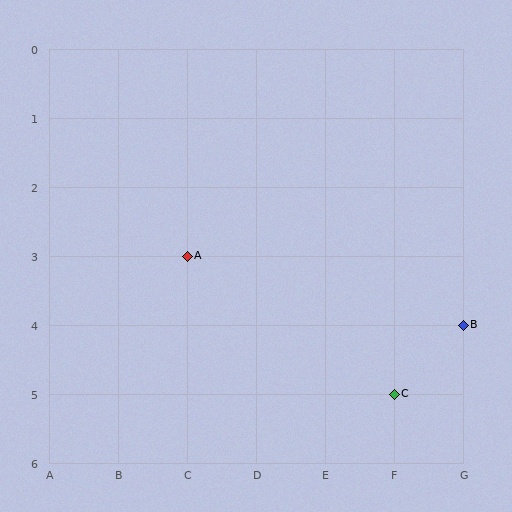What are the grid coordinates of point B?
Point B is at grid coordinates (G, 4).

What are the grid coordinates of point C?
Point C is at grid coordinates (F, 5).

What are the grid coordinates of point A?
Point A is at grid coordinates (C, 3).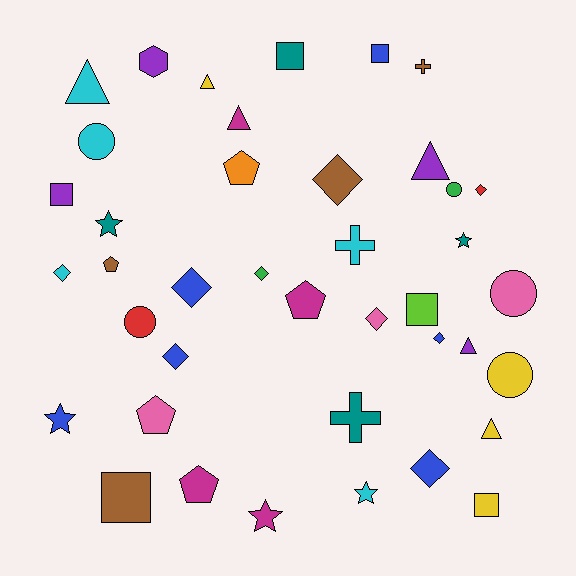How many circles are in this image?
There are 5 circles.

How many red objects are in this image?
There are 2 red objects.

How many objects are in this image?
There are 40 objects.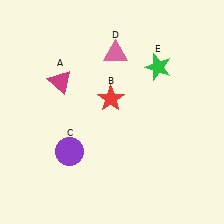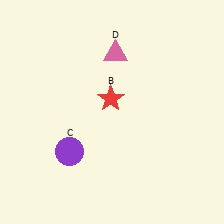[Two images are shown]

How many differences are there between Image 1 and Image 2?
There are 2 differences between the two images.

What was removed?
The magenta triangle (A), the green star (E) were removed in Image 2.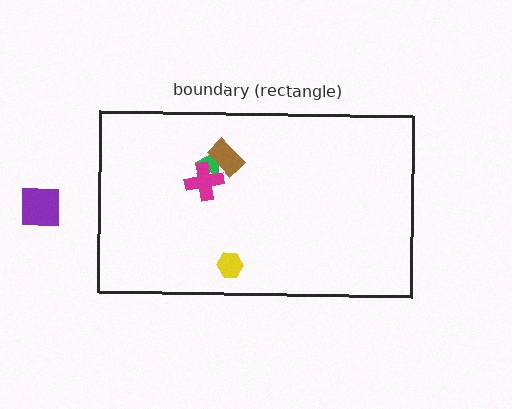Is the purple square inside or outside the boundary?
Outside.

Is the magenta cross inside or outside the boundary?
Inside.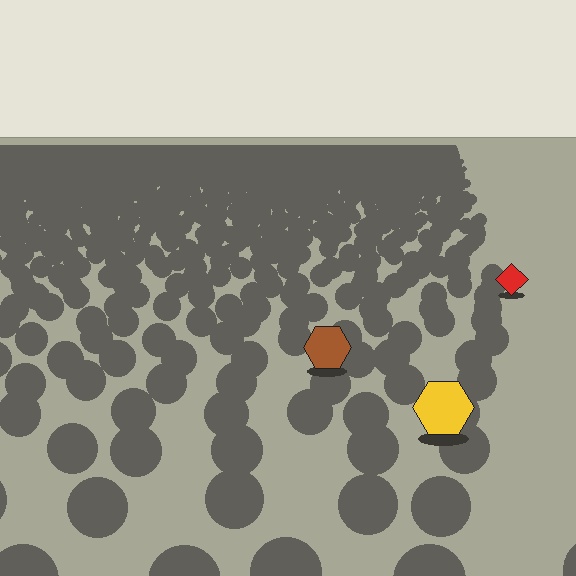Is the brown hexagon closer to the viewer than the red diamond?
Yes. The brown hexagon is closer — you can tell from the texture gradient: the ground texture is coarser near it.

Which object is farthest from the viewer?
The red diamond is farthest from the viewer. It appears smaller and the ground texture around it is denser.